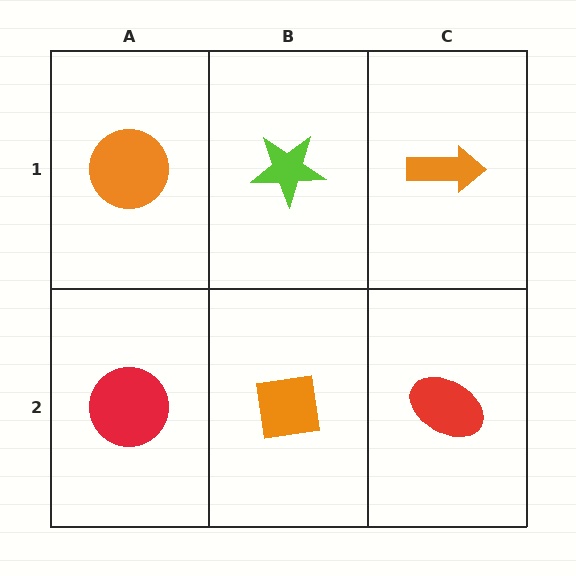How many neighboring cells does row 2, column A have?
2.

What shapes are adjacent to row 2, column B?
A lime star (row 1, column B), a red circle (row 2, column A), a red ellipse (row 2, column C).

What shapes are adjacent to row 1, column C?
A red ellipse (row 2, column C), a lime star (row 1, column B).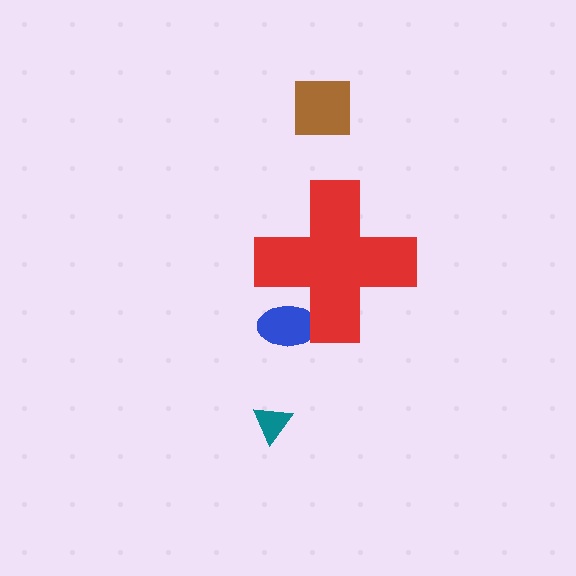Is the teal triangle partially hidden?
No, the teal triangle is fully visible.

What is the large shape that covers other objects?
A red cross.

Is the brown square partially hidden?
No, the brown square is fully visible.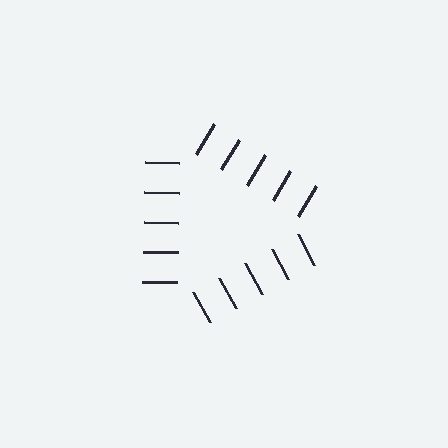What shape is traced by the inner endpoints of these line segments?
An illusory triangle — the line segments terminate on its edges but no continuous stroke is drawn.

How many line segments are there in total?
15 — 5 along each of the 3 edges.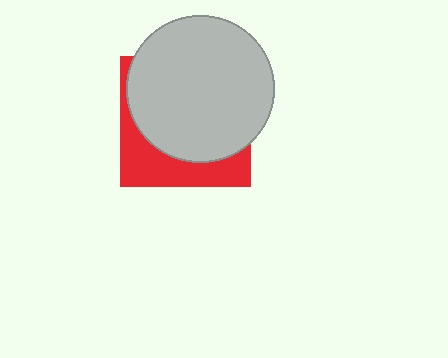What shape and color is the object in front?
The object in front is a light gray circle.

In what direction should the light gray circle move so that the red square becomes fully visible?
The light gray circle should move up. That is the shortest direction to clear the overlap and leave the red square fully visible.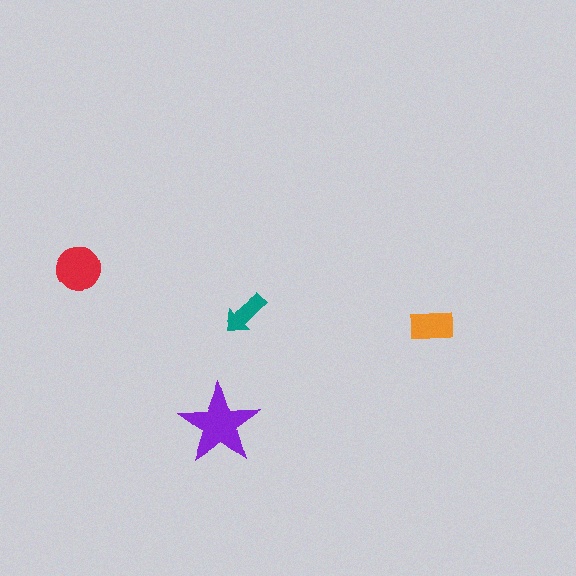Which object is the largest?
The purple star.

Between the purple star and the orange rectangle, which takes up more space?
The purple star.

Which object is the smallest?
The teal arrow.